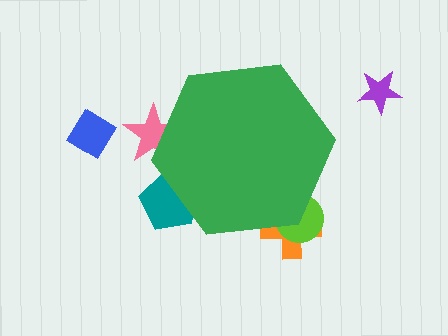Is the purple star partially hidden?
No, the purple star is fully visible.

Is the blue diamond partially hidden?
No, the blue diamond is fully visible.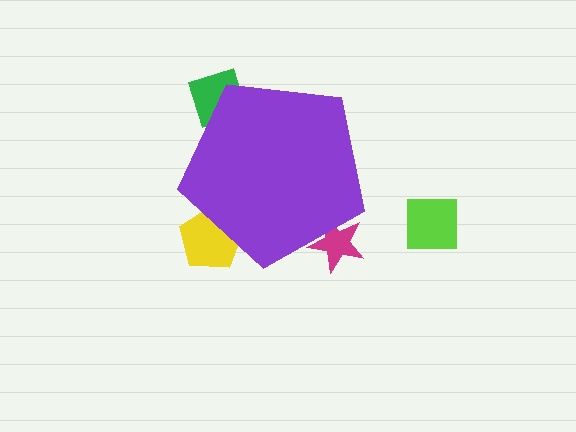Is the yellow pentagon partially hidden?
Yes, the yellow pentagon is partially hidden behind the purple pentagon.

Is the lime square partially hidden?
No, the lime square is fully visible.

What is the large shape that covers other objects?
A purple pentagon.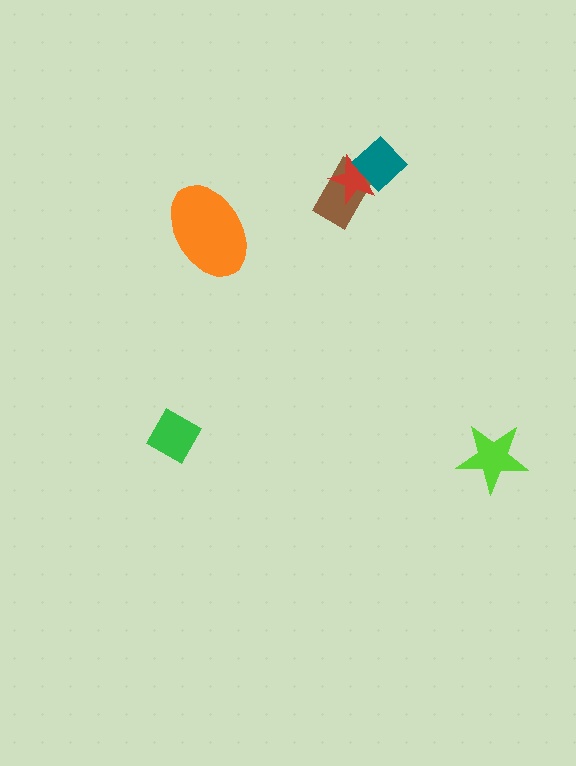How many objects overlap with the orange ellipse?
0 objects overlap with the orange ellipse.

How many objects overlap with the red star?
2 objects overlap with the red star.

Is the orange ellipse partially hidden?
No, no other shape covers it.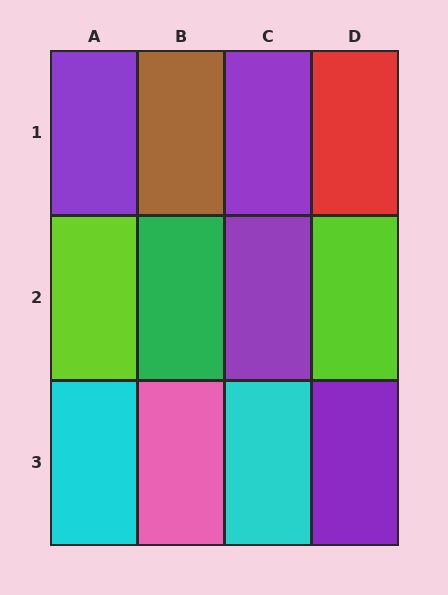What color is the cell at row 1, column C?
Purple.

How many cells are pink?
1 cell is pink.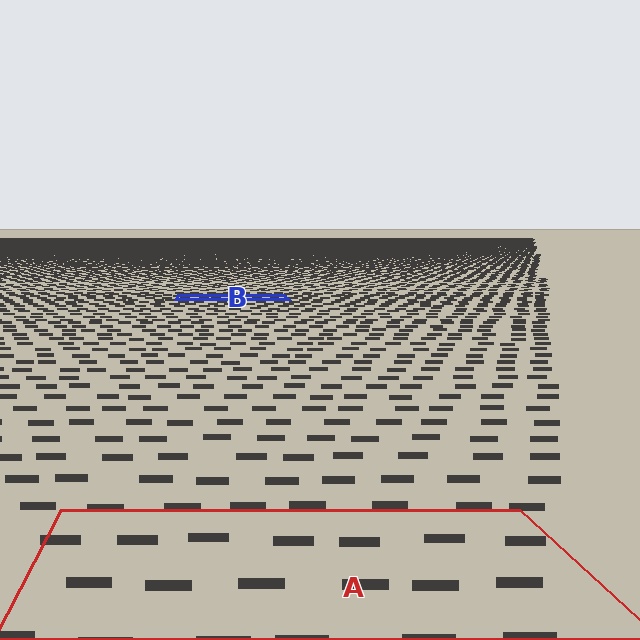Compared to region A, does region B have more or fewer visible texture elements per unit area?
Region B has more texture elements per unit area — they are packed more densely because it is farther away.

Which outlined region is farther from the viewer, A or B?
Region B is farther from the viewer — the texture elements inside it appear smaller and more densely packed.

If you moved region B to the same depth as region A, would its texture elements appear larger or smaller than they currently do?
They would appear larger. At a closer depth, the same texture elements are projected at a bigger on-screen size.